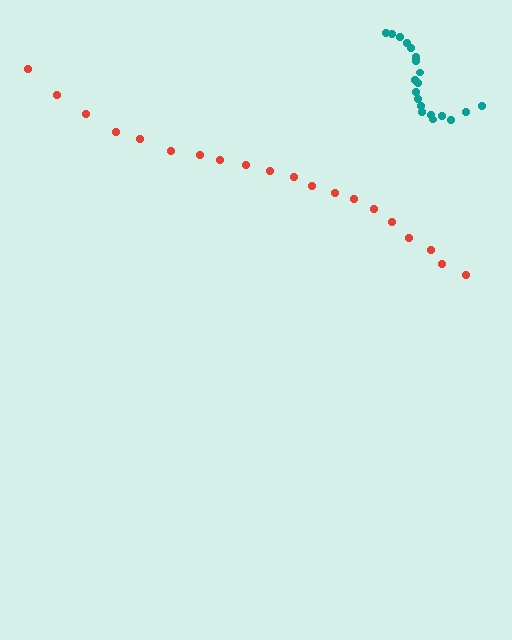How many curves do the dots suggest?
There are 2 distinct paths.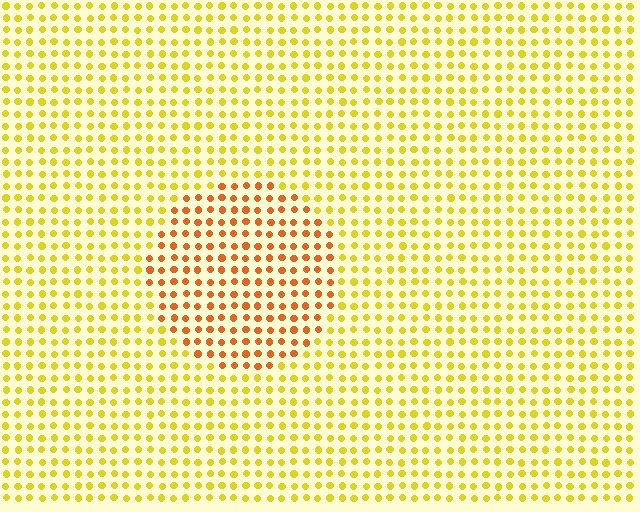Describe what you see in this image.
The image is filled with small yellow elements in a uniform arrangement. A circle-shaped region is visible where the elements are tinted to a slightly different hue, forming a subtle color boundary.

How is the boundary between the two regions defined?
The boundary is defined purely by a slight shift in hue (about 36 degrees). Spacing, size, and orientation are identical on both sides.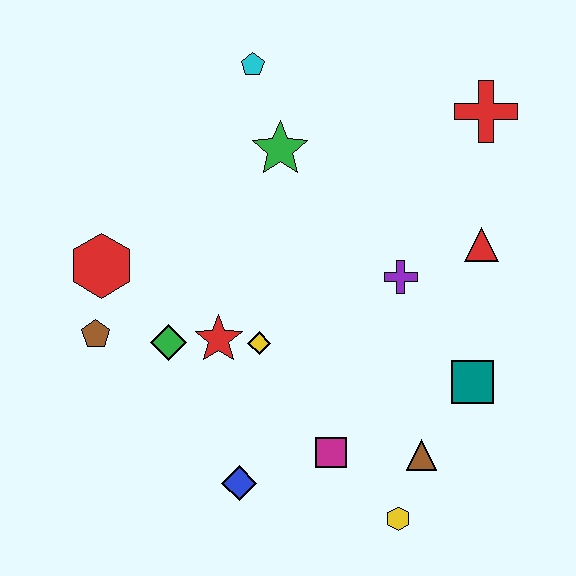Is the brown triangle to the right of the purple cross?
Yes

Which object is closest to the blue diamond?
The magenta square is closest to the blue diamond.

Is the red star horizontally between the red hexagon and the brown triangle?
Yes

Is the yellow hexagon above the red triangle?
No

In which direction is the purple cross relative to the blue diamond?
The purple cross is above the blue diamond.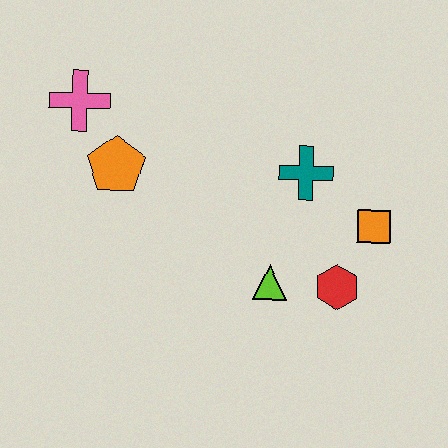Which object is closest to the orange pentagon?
The pink cross is closest to the orange pentagon.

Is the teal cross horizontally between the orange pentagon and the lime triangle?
No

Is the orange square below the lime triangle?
No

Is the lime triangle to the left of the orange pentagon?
No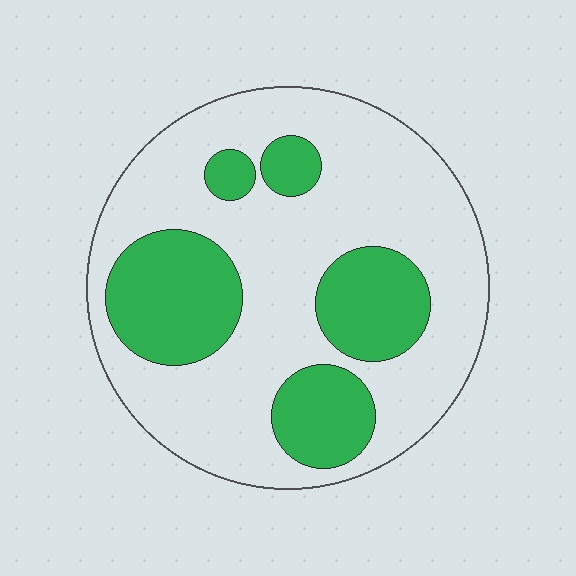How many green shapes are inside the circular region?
5.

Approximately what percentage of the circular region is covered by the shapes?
Approximately 30%.